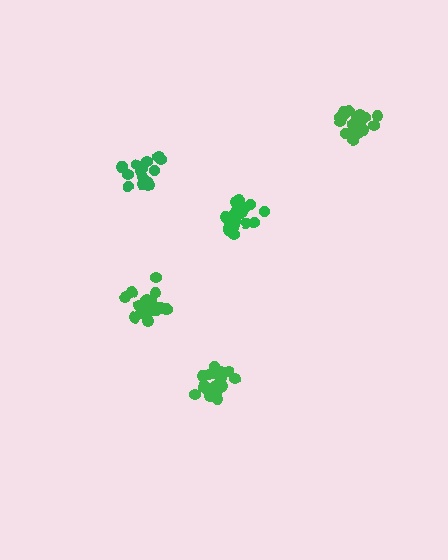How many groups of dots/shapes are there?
There are 5 groups.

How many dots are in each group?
Group 1: 21 dots, Group 2: 18 dots, Group 3: 21 dots, Group 4: 15 dots, Group 5: 19 dots (94 total).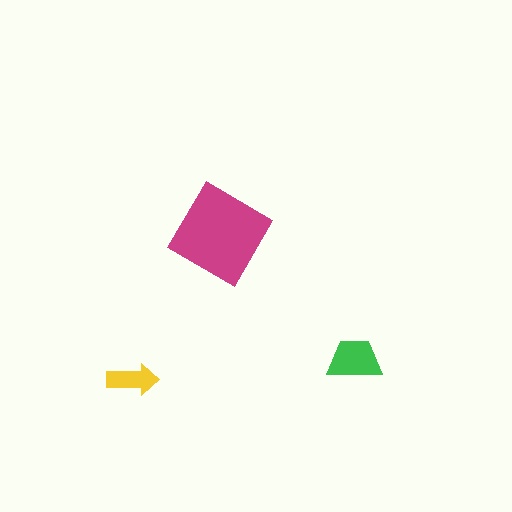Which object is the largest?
The magenta diamond.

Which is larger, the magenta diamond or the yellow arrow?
The magenta diamond.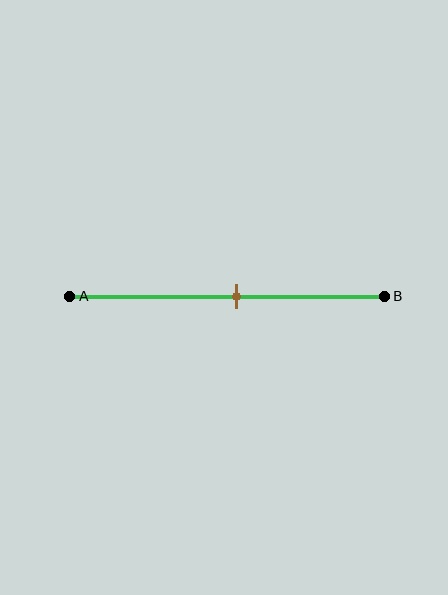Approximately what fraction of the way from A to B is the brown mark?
The brown mark is approximately 55% of the way from A to B.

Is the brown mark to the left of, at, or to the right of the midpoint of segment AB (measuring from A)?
The brown mark is approximately at the midpoint of segment AB.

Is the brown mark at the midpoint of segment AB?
Yes, the mark is approximately at the midpoint.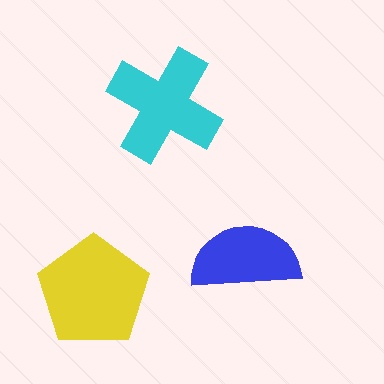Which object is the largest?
The yellow pentagon.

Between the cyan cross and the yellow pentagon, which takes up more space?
The yellow pentagon.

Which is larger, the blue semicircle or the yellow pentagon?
The yellow pentagon.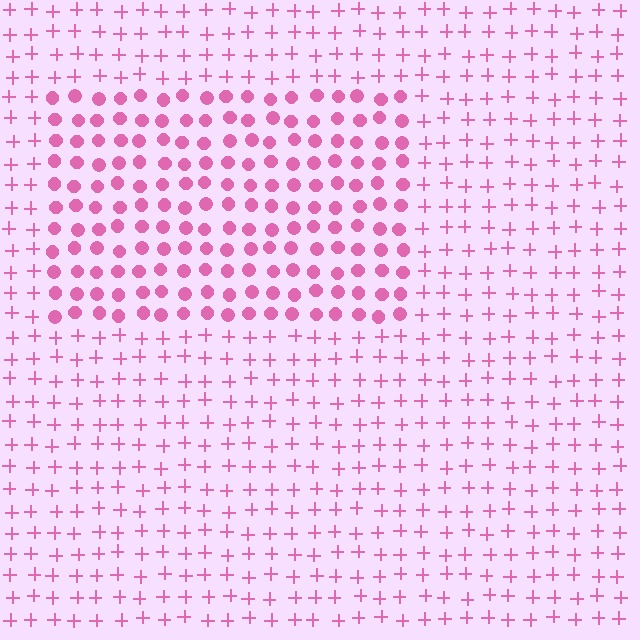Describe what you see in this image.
The image is filled with small pink elements arranged in a uniform grid. A rectangle-shaped region contains circles, while the surrounding area contains plus signs. The boundary is defined purely by the change in element shape.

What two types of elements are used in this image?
The image uses circles inside the rectangle region and plus signs outside it.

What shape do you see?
I see a rectangle.